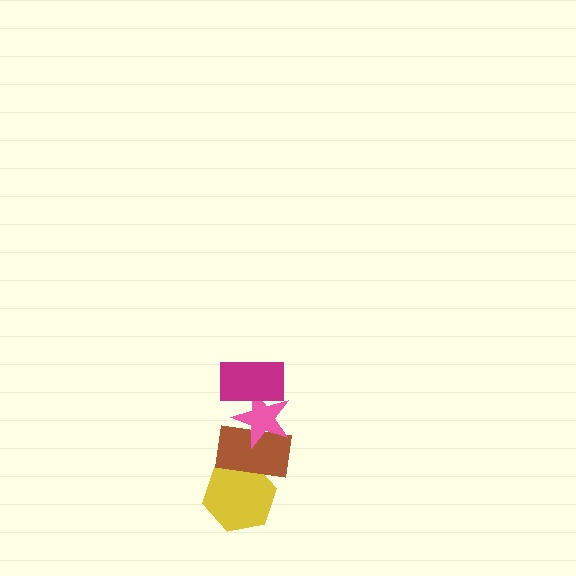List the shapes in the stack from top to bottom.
From top to bottom: the magenta rectangle, the pink star, the brown rectangle, the yellow hexagon.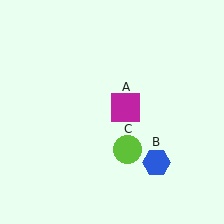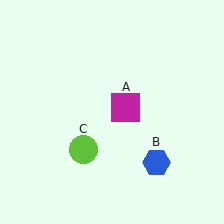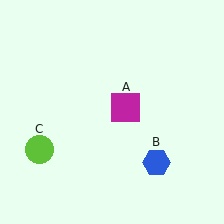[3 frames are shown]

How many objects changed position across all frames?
1 object changed position: lime circle (object C).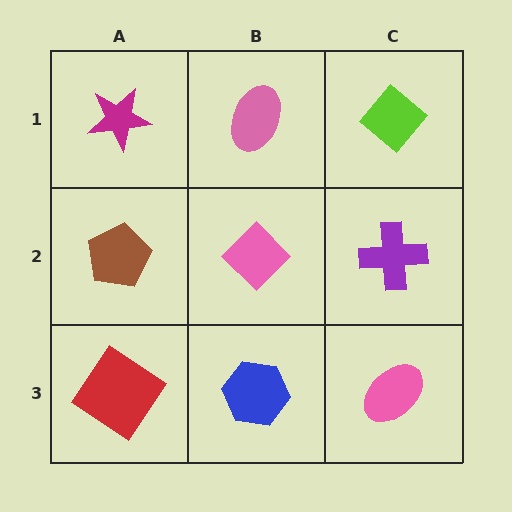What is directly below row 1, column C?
A purple cross.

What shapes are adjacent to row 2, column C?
A lime diamond (row 1, column C), a pink ellipse (row 3, column C), a pink diamond (row 2, column B).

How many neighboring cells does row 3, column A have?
2.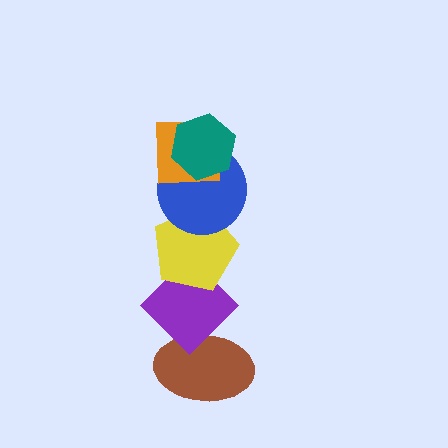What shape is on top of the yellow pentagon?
The blue circle is on top of the yellow pentagon.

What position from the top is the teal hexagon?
The teal hexagon is 1st from the top.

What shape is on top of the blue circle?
The orange square is on top of the blue circle.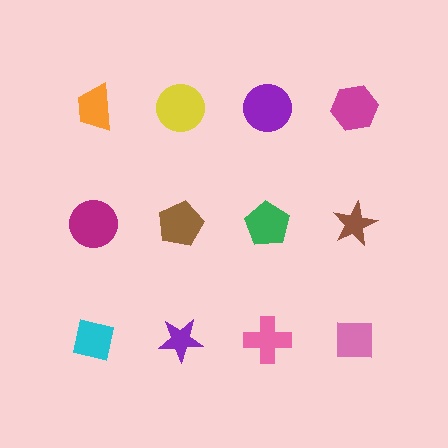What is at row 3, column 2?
A purple star.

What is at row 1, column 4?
A magenta hexagon.